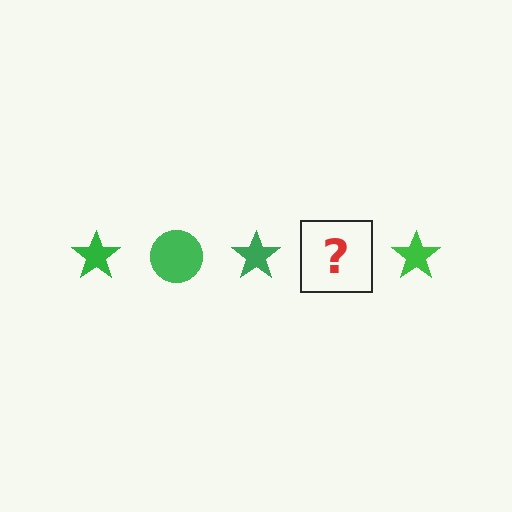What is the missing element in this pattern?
The missing element is a green circle.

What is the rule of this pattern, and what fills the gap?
The rule is that the pattern cycles through star, circle shapes in green. The gap should be filled with a green circle.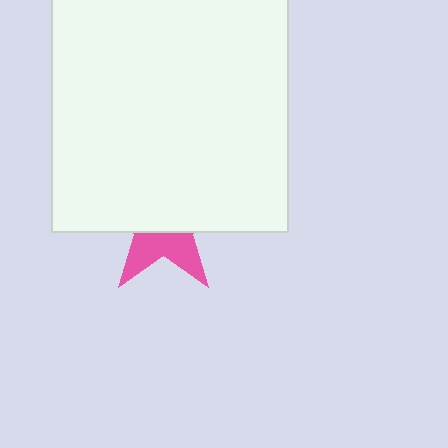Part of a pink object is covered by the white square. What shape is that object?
It is a star.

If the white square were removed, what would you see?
You would see the complete pink star.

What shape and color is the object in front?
The object in front is a white square.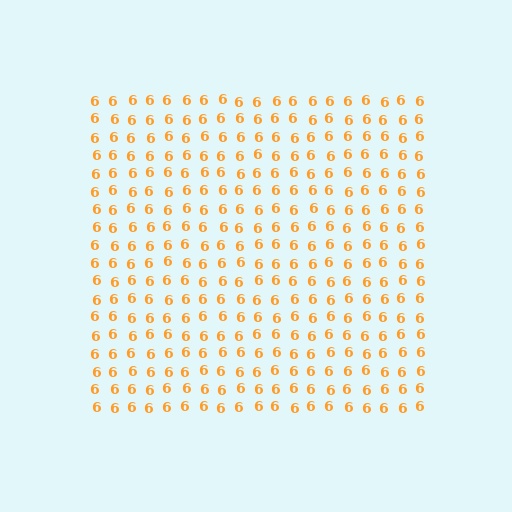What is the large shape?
The large shape is a square.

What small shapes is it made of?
It is made of small digit 6's.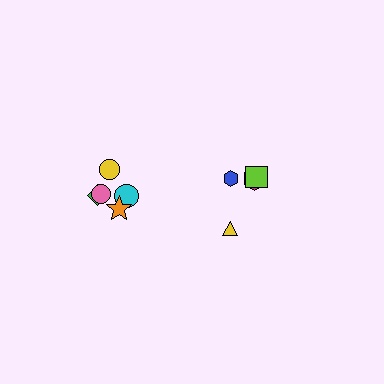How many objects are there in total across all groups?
There are 10 objects.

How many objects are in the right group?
There are 4 objects.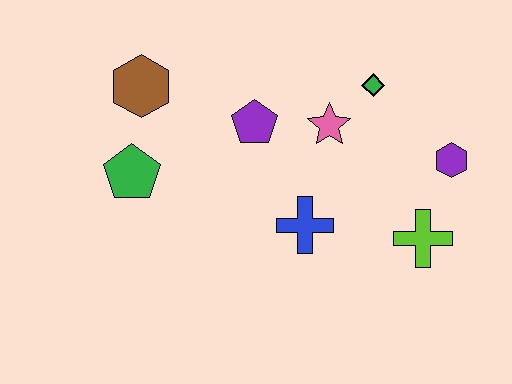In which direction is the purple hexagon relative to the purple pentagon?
The purple hexagon is to the right of the purple pentagon.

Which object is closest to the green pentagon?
The brown hexagon is closest to the green pentagon.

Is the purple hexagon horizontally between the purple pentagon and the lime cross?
No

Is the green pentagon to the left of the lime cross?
Yes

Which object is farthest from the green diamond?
The green pentagon is farthest from the green diamond.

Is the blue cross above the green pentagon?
No